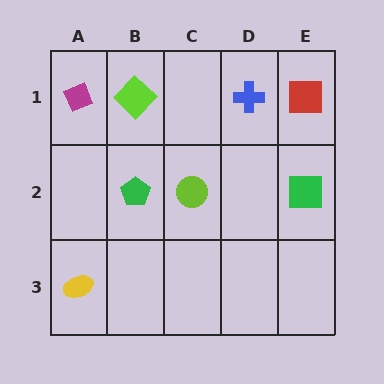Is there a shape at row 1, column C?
No, that cell is empty.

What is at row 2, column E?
A green square.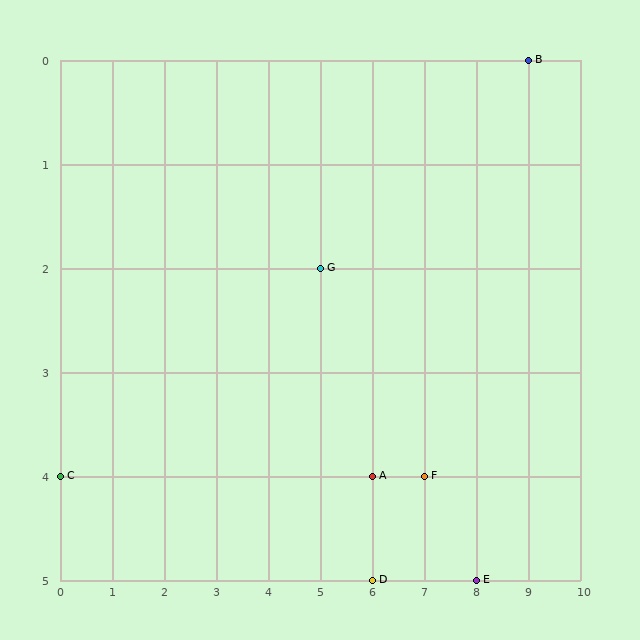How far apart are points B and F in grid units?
Points B and F are 2 columns and 4 rows apart (about 4.5 grid units diagonally).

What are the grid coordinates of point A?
Point A is at grid coordinates (6, 4).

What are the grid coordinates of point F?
Point F is at grid coordinates (7, 4).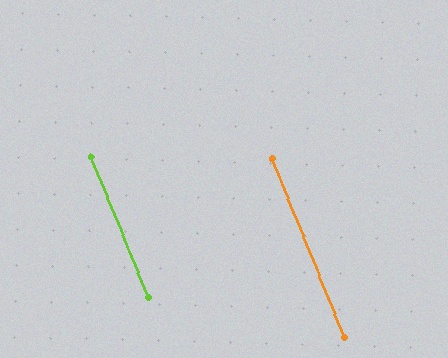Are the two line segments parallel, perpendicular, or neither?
Parallel — their directions differ by only 0.4°.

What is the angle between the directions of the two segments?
Approximately 0 degrees.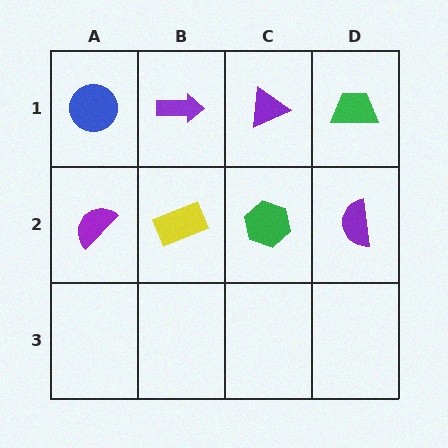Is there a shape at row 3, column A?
No, that cell is empty.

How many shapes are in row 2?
4 shapes.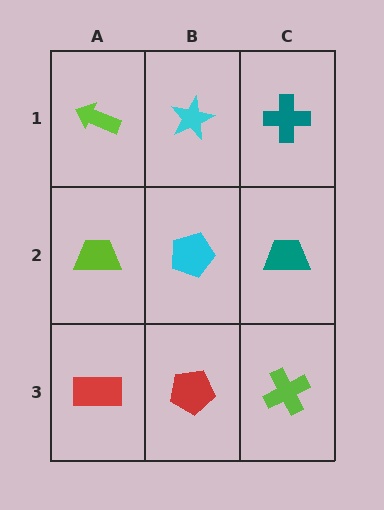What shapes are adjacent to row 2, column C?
A teal cross (row 1, column C), a lime cross (row 3, column C), a cyan pentagon (row 2, column B).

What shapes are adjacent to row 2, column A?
A lime arrow (row 1, column A), a red rectangle (row 3, column A), a cyan pentagon (row 2, column B).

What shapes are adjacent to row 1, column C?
A teal trapezoid (row 2, column C), a cyan star (row 1, column B).